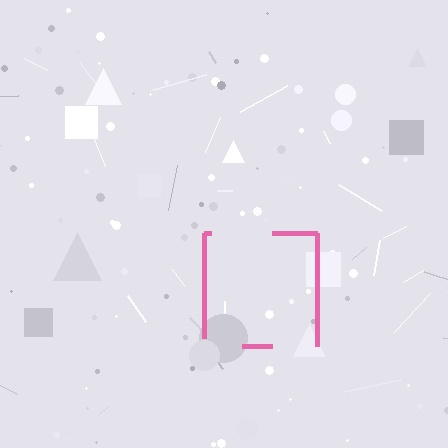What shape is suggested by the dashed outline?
The dashed outline suggests a square.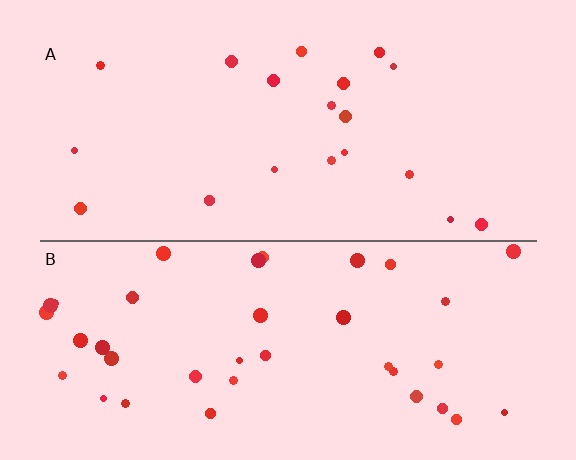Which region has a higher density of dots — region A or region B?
B (the bottom).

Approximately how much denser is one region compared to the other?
Approximately 1.9× — region B over region A.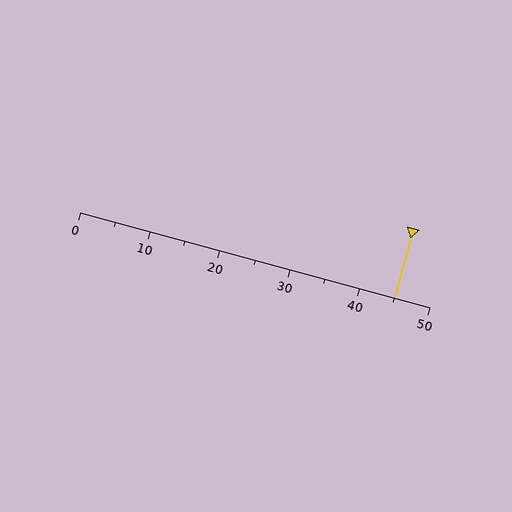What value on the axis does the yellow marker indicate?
The marker indicates approximately 45.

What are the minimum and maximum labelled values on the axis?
The axis runs from 0 to 50.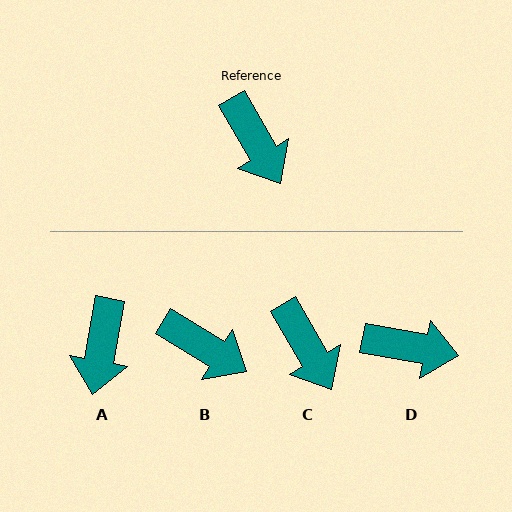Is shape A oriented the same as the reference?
No, it is off by about 40 degrees.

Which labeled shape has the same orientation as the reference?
C.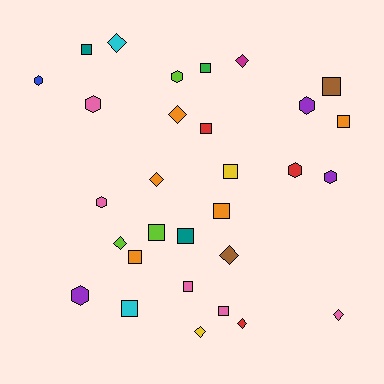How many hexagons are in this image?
There are 8 hexagons.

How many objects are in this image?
There are 30 objects.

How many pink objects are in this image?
There are 5 pink objects.